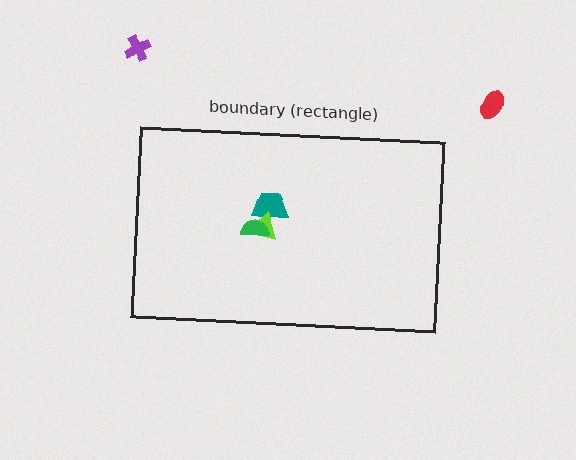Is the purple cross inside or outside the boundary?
Outside.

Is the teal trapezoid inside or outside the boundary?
Inside.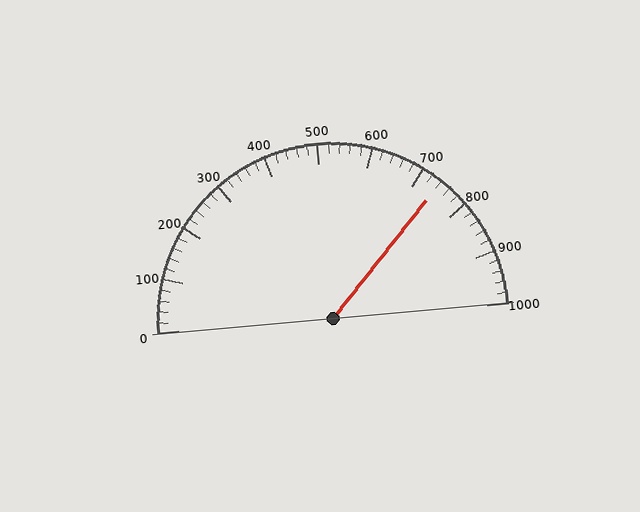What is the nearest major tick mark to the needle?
The nearest major tick mark is 700.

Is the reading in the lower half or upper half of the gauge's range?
The reading is in the upper half of the range (0 to 1000).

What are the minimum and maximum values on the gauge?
The gauge ranges from 0 to 1000.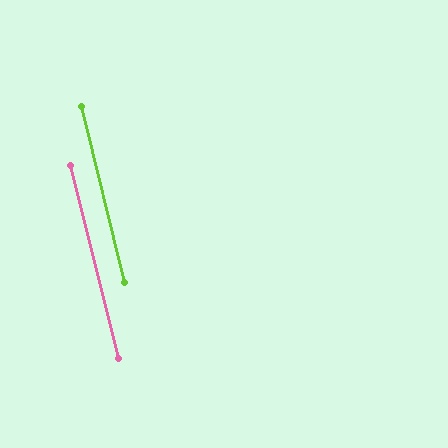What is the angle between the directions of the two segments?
Approximately 0 degrees.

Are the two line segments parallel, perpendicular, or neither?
Parallel — their directions differ by only 0.2°.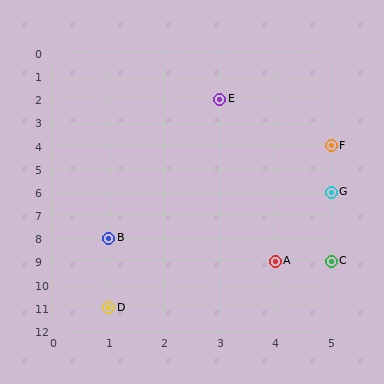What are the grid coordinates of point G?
Point G is at grid coordinates (5, 6).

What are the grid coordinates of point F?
Point F is at grid coordinates (5, 4).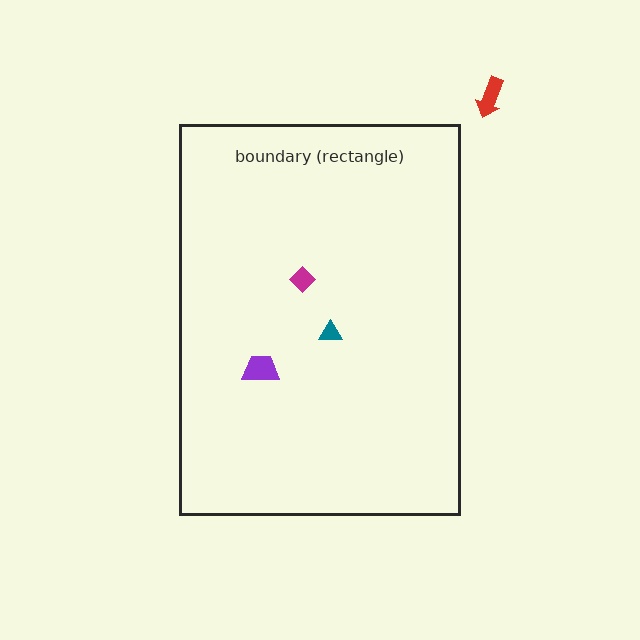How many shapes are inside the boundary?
3 inside, 1 outside.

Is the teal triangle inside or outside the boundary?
Inside.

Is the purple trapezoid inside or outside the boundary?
Inside.